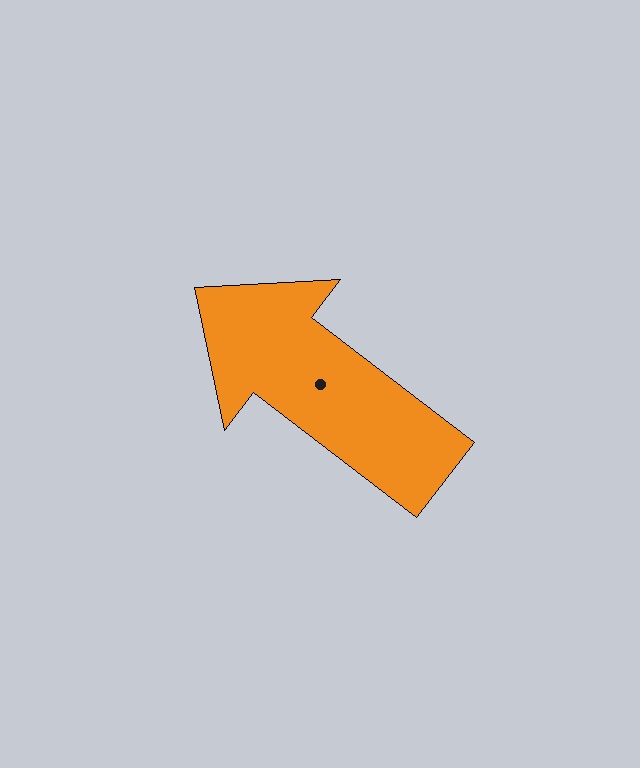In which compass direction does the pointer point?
Northwest.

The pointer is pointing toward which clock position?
Roughly 10 o'clock.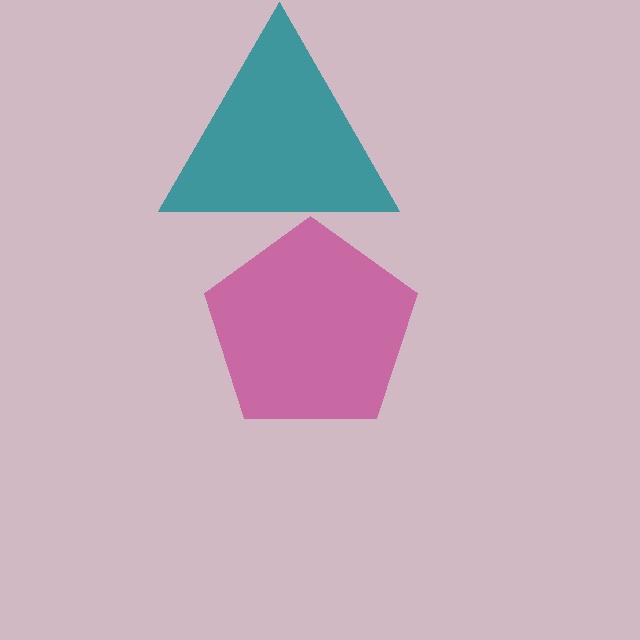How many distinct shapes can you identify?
There are 2 distinct shapes: a teal triangle, a magenta pentagon.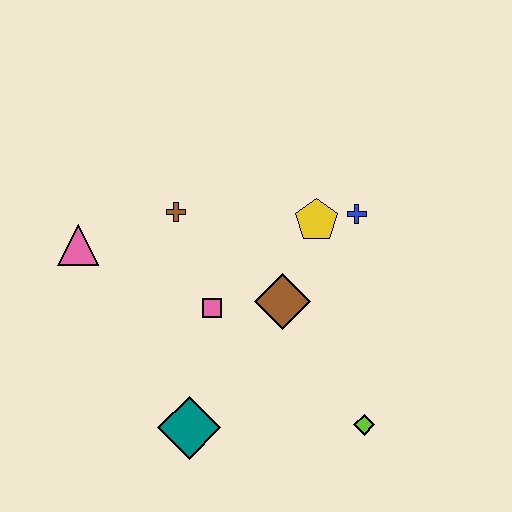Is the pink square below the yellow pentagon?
Yes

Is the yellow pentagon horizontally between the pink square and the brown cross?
No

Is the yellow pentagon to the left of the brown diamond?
No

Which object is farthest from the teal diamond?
The blue cross is farthest from the teal diamond.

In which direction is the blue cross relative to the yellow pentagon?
The blue cross is to the right of the yellow pentagon.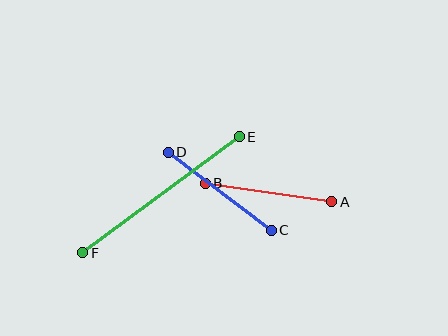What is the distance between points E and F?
The distance is approximately 194 pixels.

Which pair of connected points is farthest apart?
Points E and F are farthest apart.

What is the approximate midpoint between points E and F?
The midpoint is at approximately (161, 195) pixels.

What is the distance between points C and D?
The distance is approximately 129 pixels.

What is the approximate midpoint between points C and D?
The midpoint is at approximately (220, 191) pixels.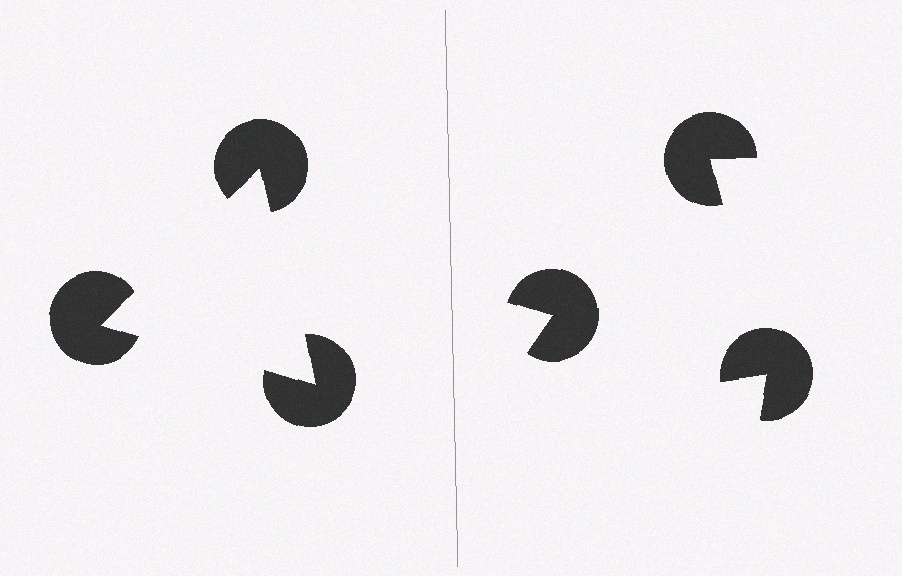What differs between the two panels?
The pac-man discs are positioned identically on both sides; only the wedge orientations differ. On the left they align to a triangle; on the right they are misaligned.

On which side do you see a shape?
An illusory triangle appears on the left side. On the right side the wedge cuts are rotated, so no coherent shape forms.